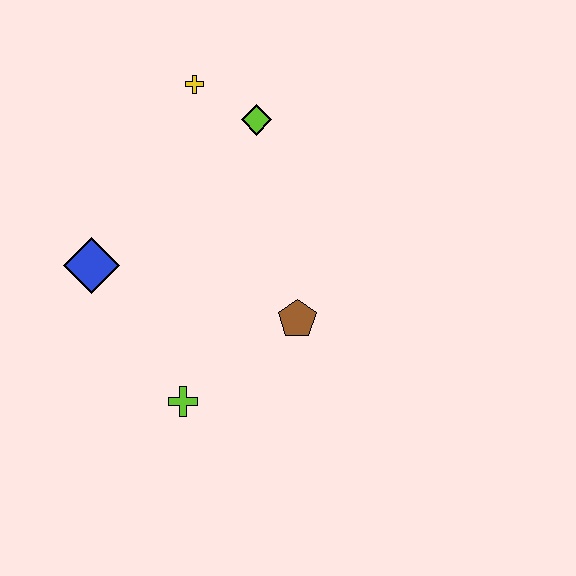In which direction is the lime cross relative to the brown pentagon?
The lime cross is to the left of the brown pentagon.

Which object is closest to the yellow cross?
The lime diamond is closest to the yellow cross.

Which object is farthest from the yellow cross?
The lime cross is farthest from the yellow cross.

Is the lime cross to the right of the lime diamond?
No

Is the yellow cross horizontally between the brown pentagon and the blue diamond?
Yes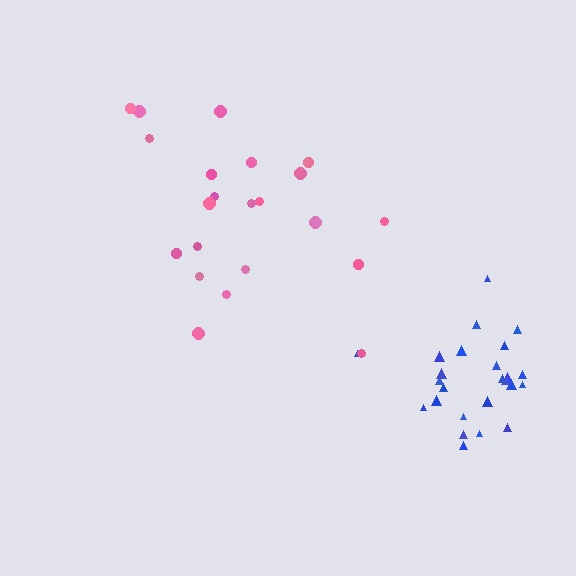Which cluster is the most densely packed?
Blue.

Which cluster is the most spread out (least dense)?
Pink.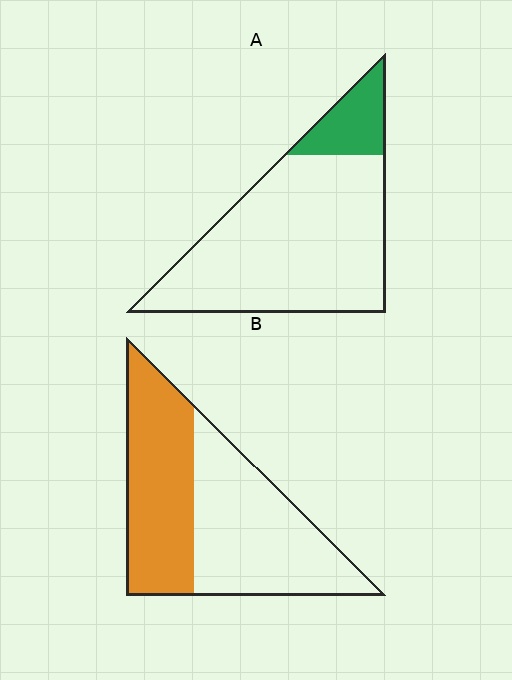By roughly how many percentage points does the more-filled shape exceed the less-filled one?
By roughly 30 percentage points (B over A).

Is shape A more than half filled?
No.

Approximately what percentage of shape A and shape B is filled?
A is approximately 15% and B is approximately 45%.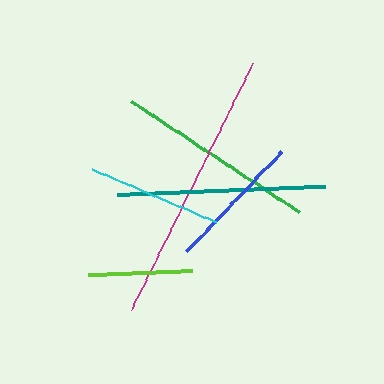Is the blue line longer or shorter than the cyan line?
The blue line is longer than the cyan line.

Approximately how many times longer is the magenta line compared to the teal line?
The magenta line is approximately 1.3 times the length of the teal line.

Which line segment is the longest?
The magenta line is the longest at approximately 274 pixels.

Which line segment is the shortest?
The lime line is the shortest at approximately 104 pixels.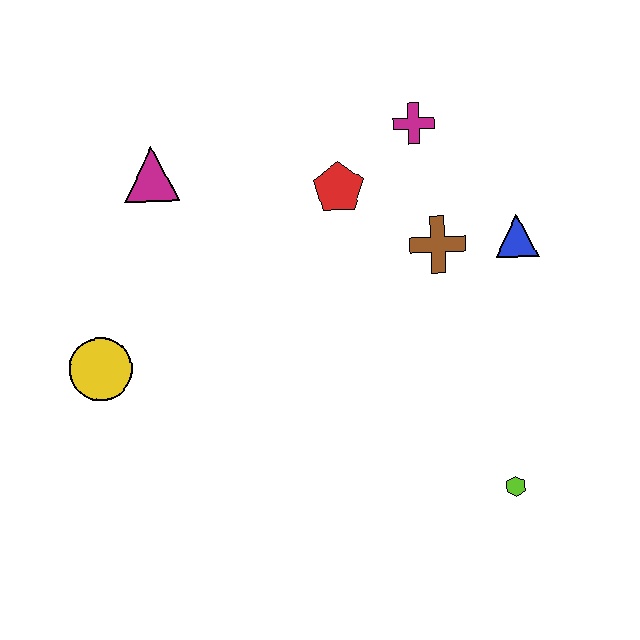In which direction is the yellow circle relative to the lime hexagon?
The yellow circle is to the left of the lime hexagon.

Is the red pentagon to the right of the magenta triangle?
Yes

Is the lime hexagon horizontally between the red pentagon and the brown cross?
No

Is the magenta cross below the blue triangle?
No